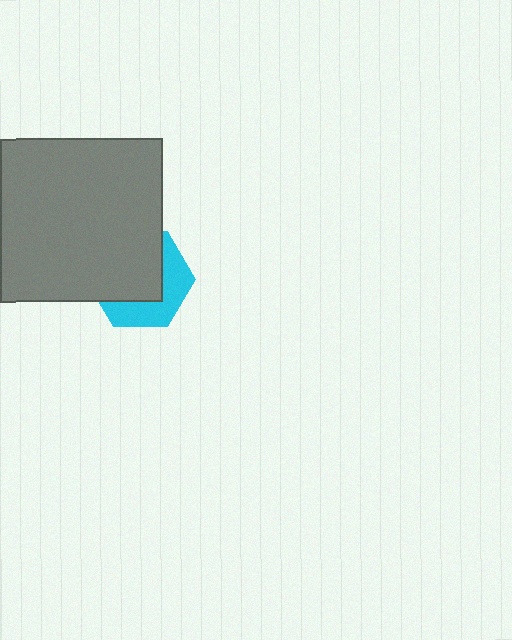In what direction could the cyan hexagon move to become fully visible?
The cyan hexagon could move toward the lower-right. That would shift it out from behind the gray square entirely.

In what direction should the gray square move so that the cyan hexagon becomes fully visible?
The gray square should move toward the upper-left. That is the shortest direction to clear the overlap and leave the cyan hexagon fully visible.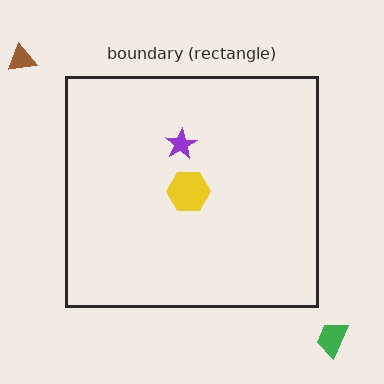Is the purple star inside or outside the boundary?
Inside.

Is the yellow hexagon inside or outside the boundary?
Inside.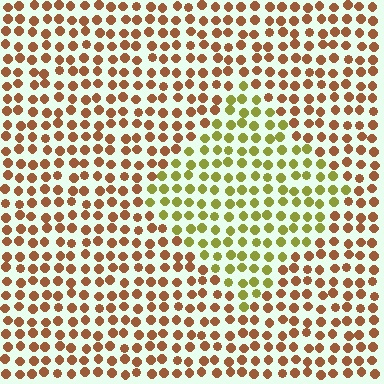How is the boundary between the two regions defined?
The boundary is defined purely by a slight shift in hue (about 49 degrees). Spacing, size, and orientation are identical on both sides.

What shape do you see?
I see a diamond.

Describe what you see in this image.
The image is filled with small brown elements in a uniform arrangement. A diamond-shaped region is visible where the elements are tinted to a slightly different hue, forming a subtle color boundary.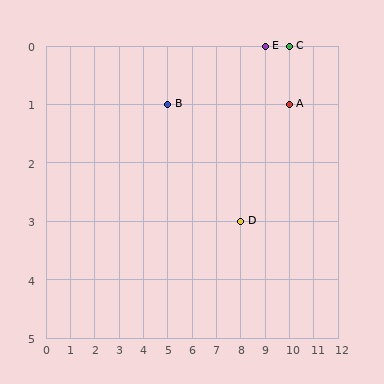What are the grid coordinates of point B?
Point B is at grid coordinates (5, 1).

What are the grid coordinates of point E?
Point E is at grid coordinates (9, 0).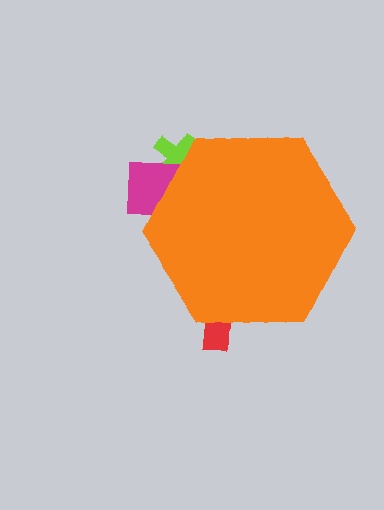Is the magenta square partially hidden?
Yes, the magenta square is partially hidden behind the orange hexagon.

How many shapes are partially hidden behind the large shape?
3 shapes are partially hidden.